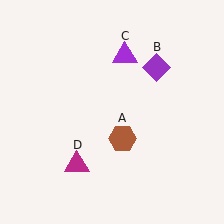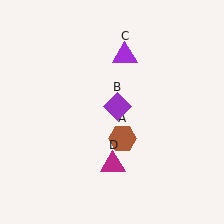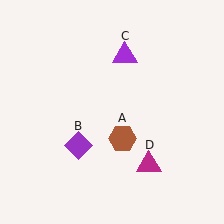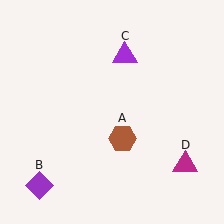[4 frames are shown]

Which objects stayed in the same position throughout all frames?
Brown hexagon (object A) and purple triangle (object C) remained stationary.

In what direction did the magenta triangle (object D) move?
The magenta triangle (object D) moved right.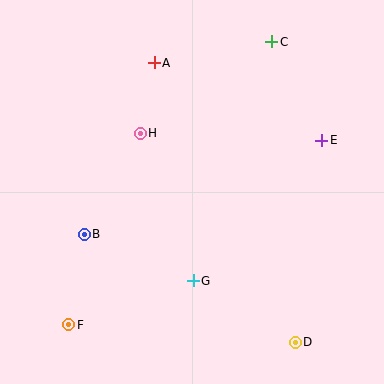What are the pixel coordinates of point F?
Point F is at (69, 325).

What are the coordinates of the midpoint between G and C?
The midpoint between G and C is at (232, 161).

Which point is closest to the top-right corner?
Point C is closest to the top-right corner.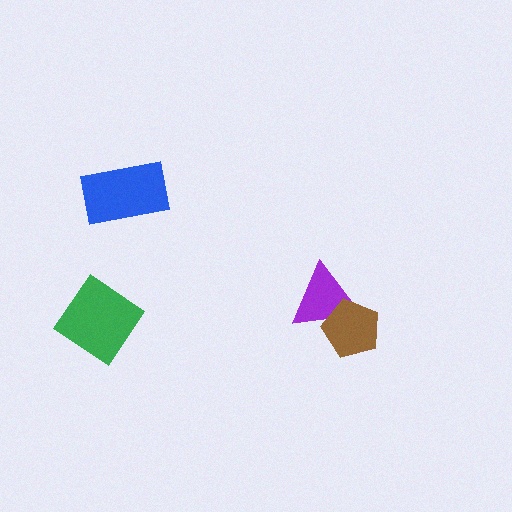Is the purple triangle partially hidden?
Yes, it is partially covered by another shape.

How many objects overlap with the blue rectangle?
0 objects overlap with the blue rectangle.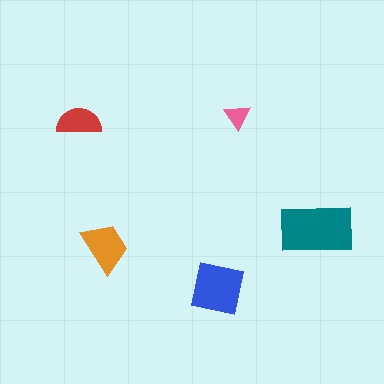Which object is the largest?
The teal rectangle.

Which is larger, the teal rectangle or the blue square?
The teal rectangle.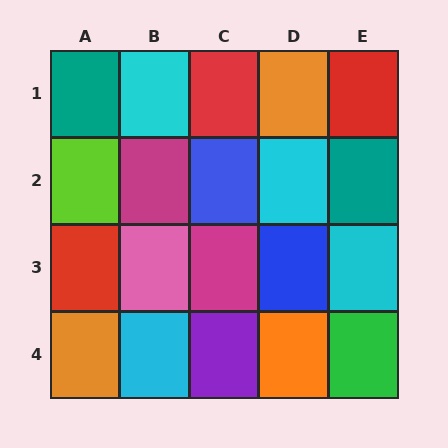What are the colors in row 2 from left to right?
Lime, magenta, blue, cyan, teal.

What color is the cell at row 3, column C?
Magenta.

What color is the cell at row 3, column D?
Blue.